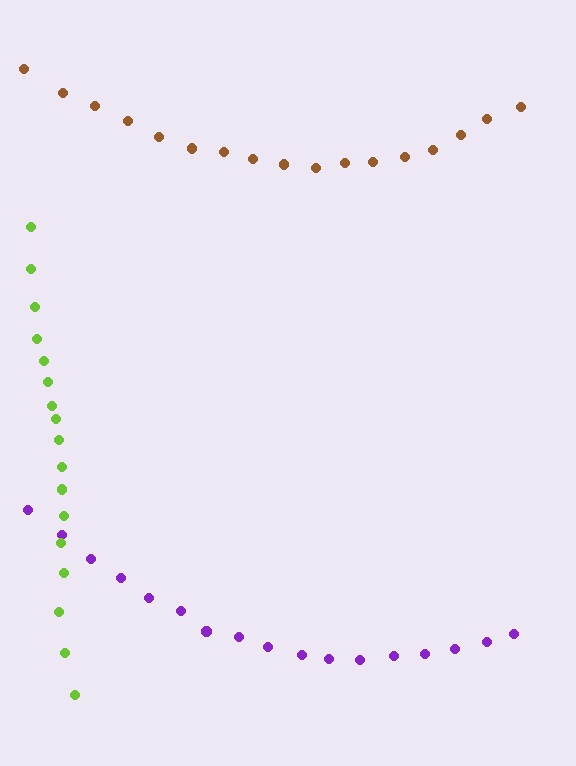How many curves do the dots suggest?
There are 3 distinct paths.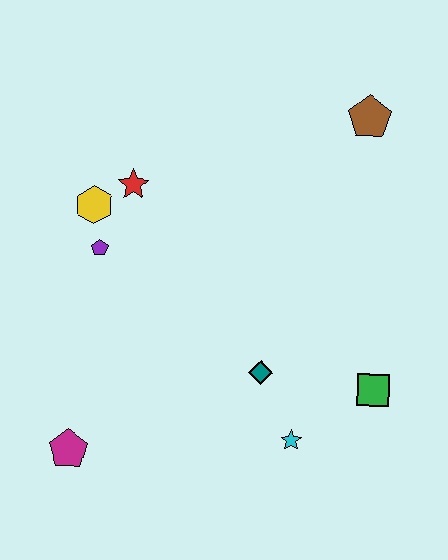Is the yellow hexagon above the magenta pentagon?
Yes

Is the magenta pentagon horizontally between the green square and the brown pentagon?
No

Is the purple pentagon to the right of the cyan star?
No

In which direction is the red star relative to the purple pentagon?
The red star is above the purple pentagon.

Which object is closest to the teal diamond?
The cyan star is closest to the teal diamond.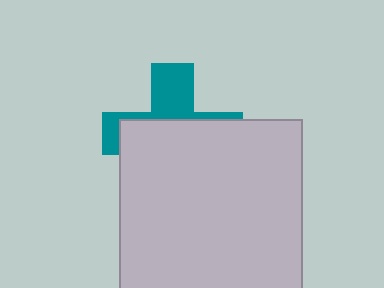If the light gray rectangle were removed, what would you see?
You would see the complete teal cross.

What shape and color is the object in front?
The object in front is a light gray rectangle.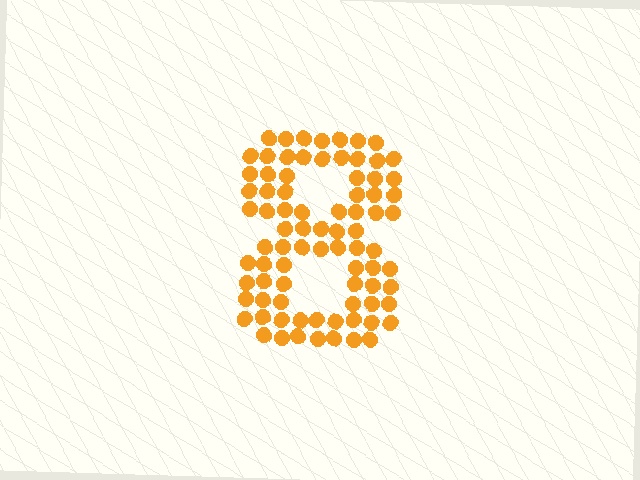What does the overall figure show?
The overall figure shows the digit 8.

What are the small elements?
The small elements are circles.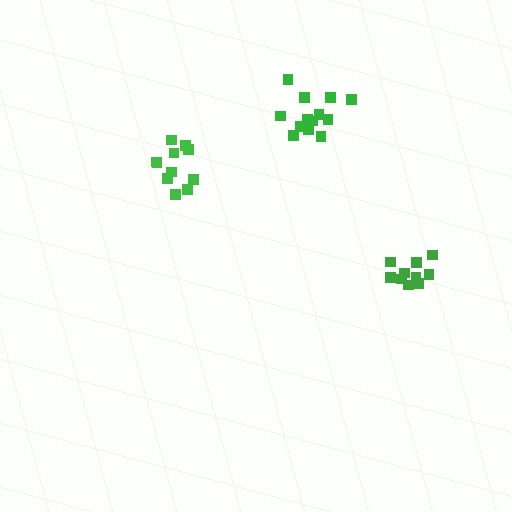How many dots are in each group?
Group 1: 10 dots, Group 2: 12 dots, Group 3: 13 dots (35 total).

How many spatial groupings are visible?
There are 3 spatial groupings.